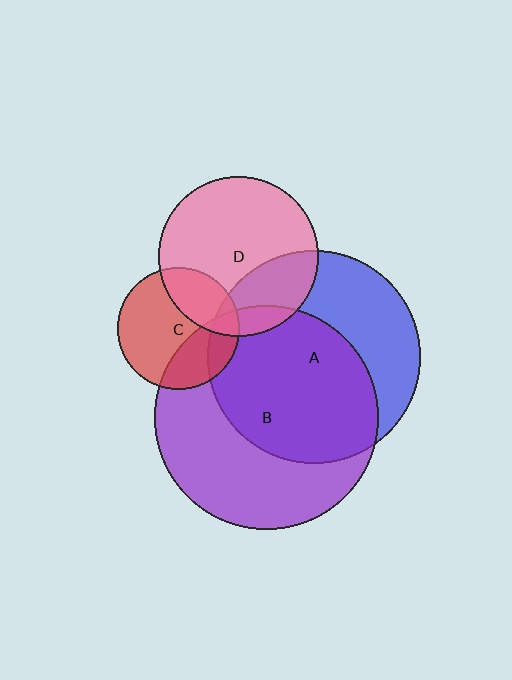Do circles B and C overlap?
Yes.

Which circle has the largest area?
Circle B (purple).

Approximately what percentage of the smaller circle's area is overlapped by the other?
Approximately 30%.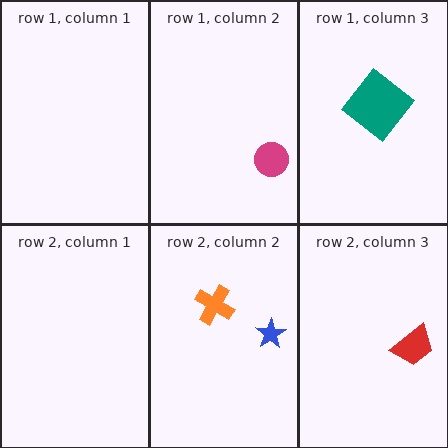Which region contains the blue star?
The row 2, column 2 region.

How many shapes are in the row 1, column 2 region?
1.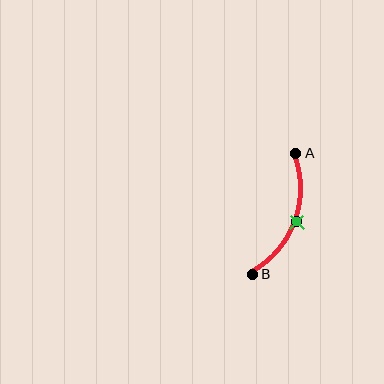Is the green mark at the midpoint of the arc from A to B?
Yes. The green mark lies on the arc at equal arc-length from both A and B — it is the arc midpoint.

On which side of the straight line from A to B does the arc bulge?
The arc bulges to the right of the straight line connecting A and B.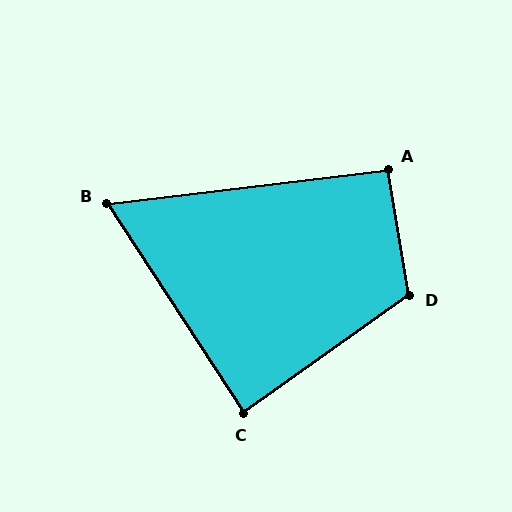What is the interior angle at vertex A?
Approximately 92 degrees (approximately right).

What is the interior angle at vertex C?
Approximately 88 degrees (approximately right).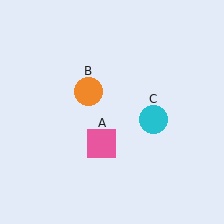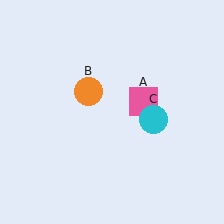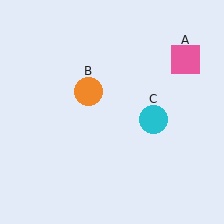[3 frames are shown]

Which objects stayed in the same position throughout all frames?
Orange circle (object B) and cyan circle (object C) remained stationary.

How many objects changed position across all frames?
1 object changed position: pink square (object A).